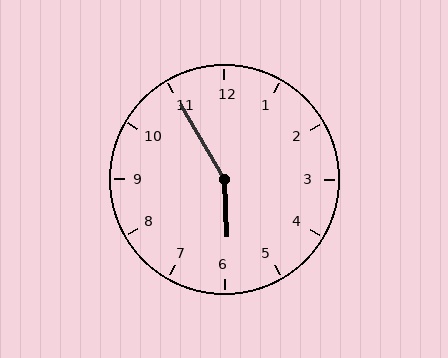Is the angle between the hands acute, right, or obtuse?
It is obtuse.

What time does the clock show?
5:55.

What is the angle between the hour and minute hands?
Approximately 152 degrees.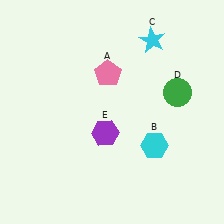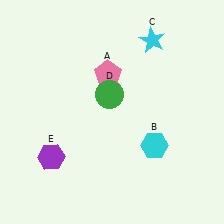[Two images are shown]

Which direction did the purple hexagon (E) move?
The purple hexagon (E) moved left.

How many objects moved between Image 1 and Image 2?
2 objects moved between the two images.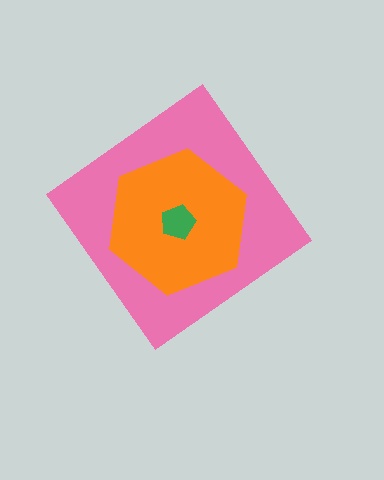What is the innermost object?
The green pentagon.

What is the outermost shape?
The pink diamond.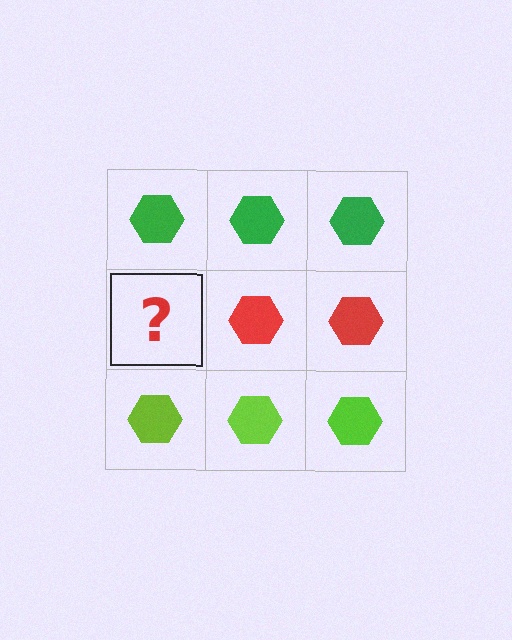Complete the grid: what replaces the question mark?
The question mark should be replaced with a red hexagon.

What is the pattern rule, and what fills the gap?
The rule is that each row has a consistent color. The gap should be filled with a red hexagon.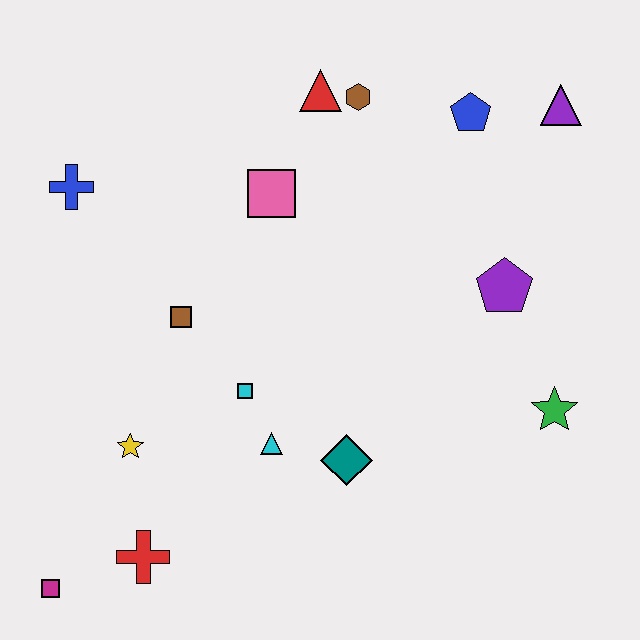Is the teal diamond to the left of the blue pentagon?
Yes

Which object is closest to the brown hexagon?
The red triangle is closest to the brown hexagon.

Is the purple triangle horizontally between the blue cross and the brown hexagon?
No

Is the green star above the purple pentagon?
No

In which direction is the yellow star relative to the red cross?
The yellow star is above the red cross.